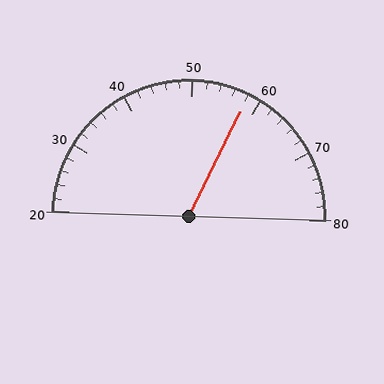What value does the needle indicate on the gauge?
The needle indicates approximately 58.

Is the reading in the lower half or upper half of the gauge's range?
The reading is in the upper half of the range (20 to 80).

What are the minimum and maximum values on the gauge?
The gauge ranges from 20 to 80.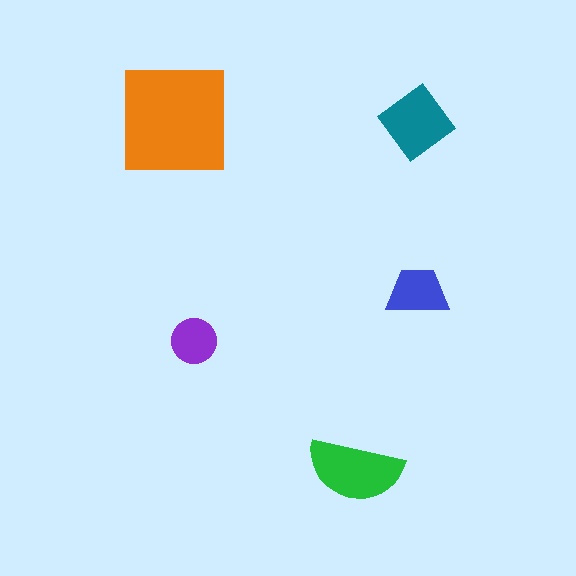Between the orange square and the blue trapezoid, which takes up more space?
The orange square.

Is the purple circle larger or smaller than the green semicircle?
Smaller.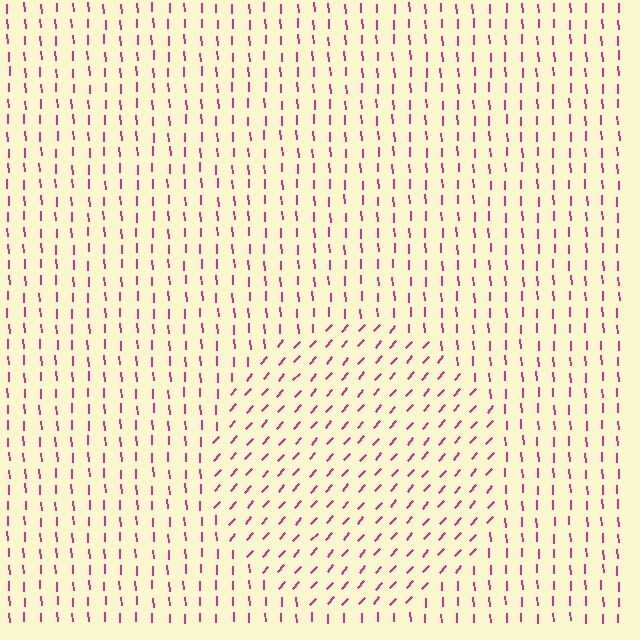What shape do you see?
I see a circle.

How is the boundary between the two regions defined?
The boundary is defined purely by a change in line orientation (approximately 45 degrees difference). All lines are the same color and thickness.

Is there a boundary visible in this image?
Yes, there is a texture boundary formed by a change in line orientation.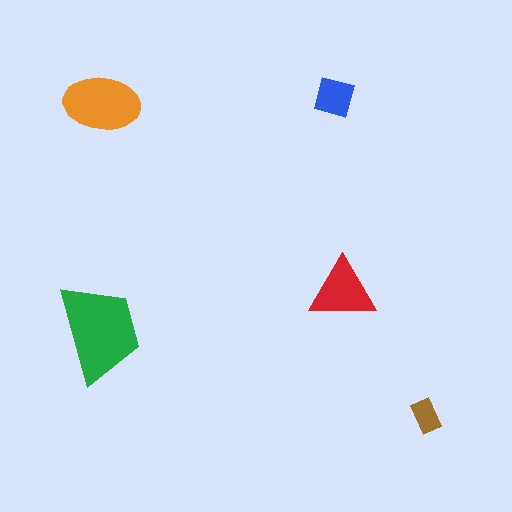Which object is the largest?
The green trapezoid.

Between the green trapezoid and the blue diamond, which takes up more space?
The green trapezoid.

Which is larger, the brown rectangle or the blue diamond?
The blue diamond.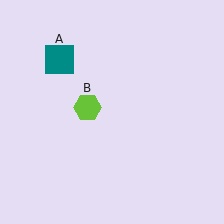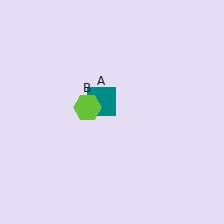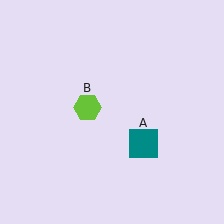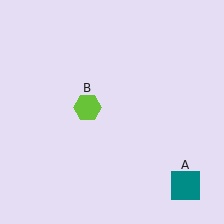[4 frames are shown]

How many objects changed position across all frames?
1 object changed position: teal square (object A).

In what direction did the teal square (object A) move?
The teal square (object A) moved down and to the right.